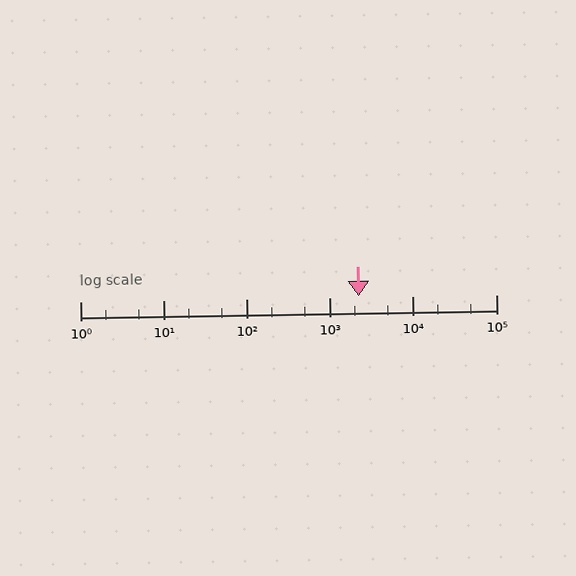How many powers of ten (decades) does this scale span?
The scale spans 5 decades, from 1 to 100000.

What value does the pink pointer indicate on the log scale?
The pointer indicates approximately 2200.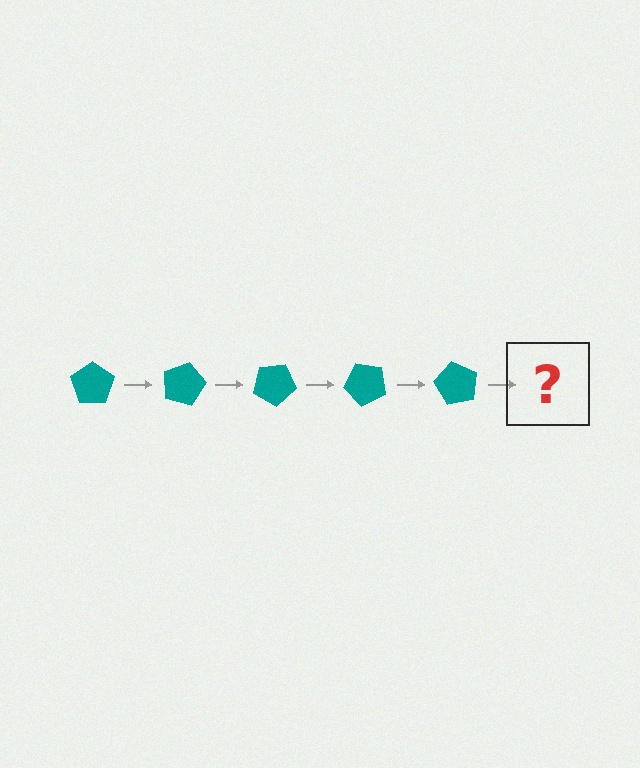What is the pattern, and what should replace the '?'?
The pattern is that the pentagon rotates 15 degrees each step. The '?' should be a teal pentagon rotated 75 degrees.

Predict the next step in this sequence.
The next step is a teal pentagon rotated 75 degrees.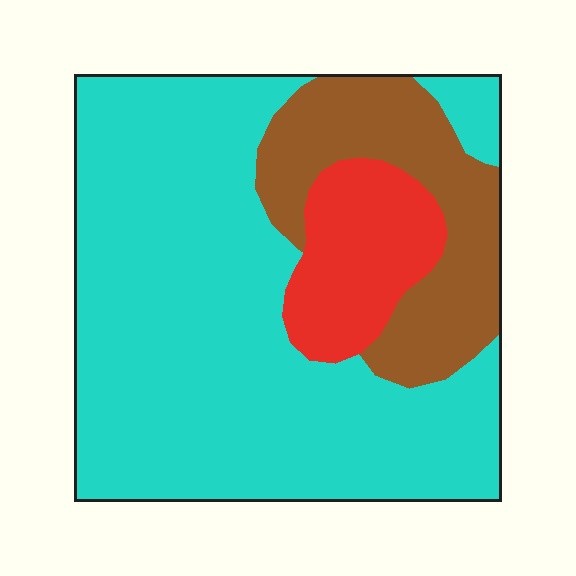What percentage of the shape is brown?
Brown covers 20% of the shape.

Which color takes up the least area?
Red, at roughly 15%.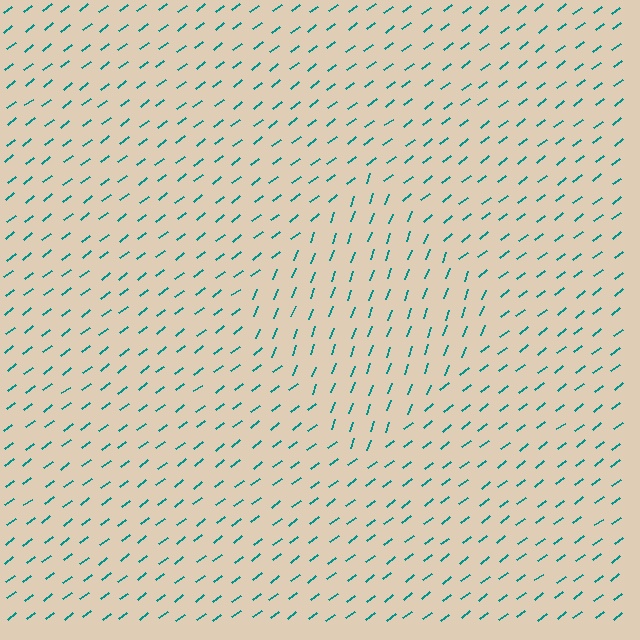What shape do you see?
I see a diamond.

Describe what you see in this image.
The image is filled with small teal line segments. A diamond region in the image has lines oriented differently from the surrounding lines, creating a visible texture boundary.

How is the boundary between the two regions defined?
The boundary is defined purely by a change in line orientation (approximately 33 degrees difference). All lines are the same color and thickness.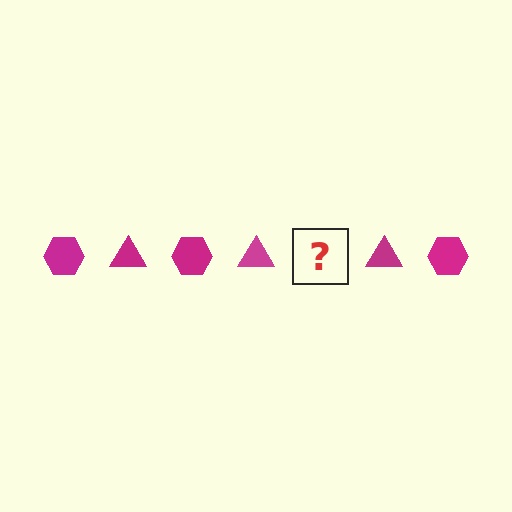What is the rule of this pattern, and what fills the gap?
The rule is that the pattern cycles through hexagon, triangle shapes in magenta. The gap should be filled with a magenta hexagon.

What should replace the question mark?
The question mark should be replaced with a magenta hexagon.